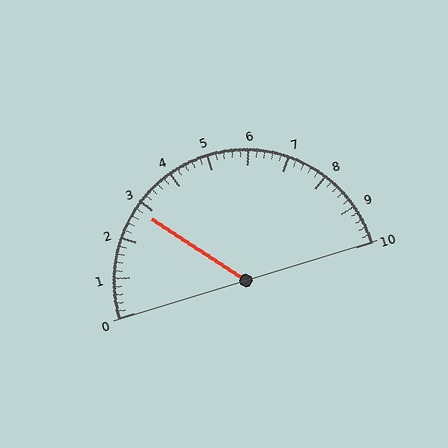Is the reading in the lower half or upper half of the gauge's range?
The reading is in the lower half of the range (0 to 10).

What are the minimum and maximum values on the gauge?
The gauge ranges from 0 to 10.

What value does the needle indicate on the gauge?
The needle indicates approximately 2.8.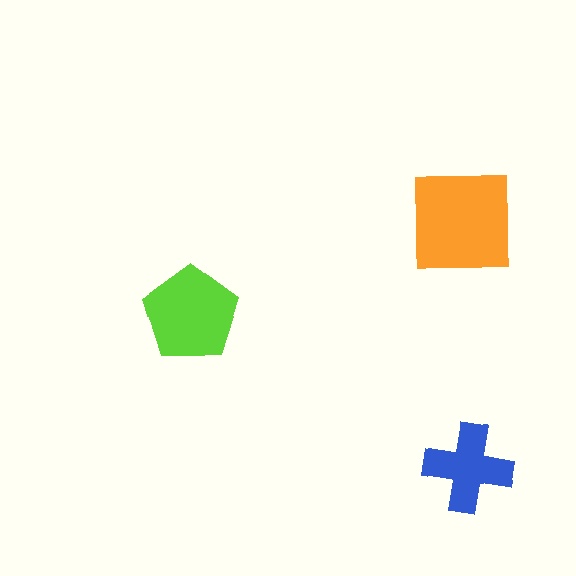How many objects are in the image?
There are 3 objects in the image.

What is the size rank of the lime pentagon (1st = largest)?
2nd.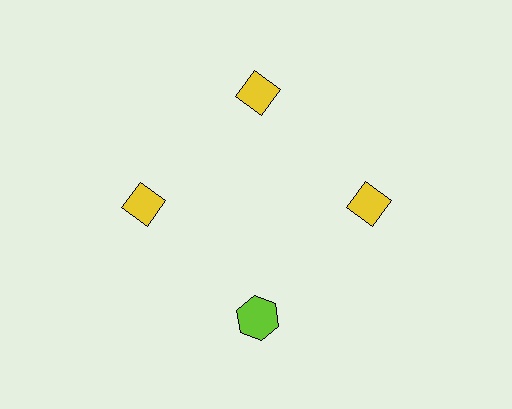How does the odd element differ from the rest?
It differs in both color (lime instead of yellow) and shape (hexagon instead of diamond).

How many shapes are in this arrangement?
There are 4 shapes arranged in a ring pattern.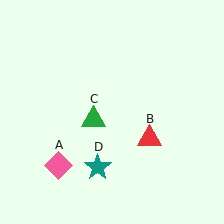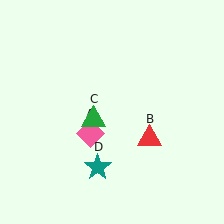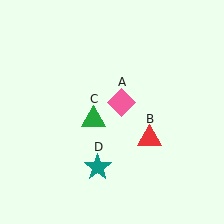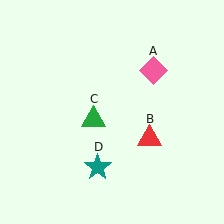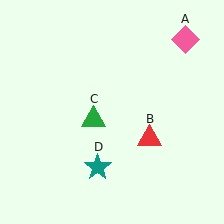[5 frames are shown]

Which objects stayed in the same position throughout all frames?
Red triangle (object B) and green triangle (object C) and teal star (object D) remained stationary.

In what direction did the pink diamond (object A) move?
The pink diamond (object A) moved up and to the right.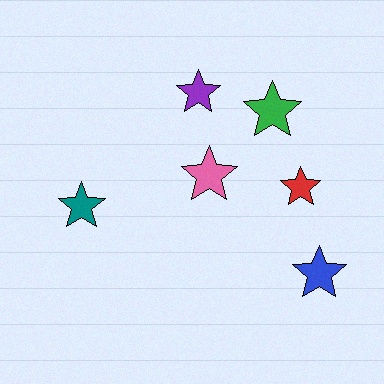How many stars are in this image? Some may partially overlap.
There are 6 stars.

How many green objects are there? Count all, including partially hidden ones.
There is 1 green object.